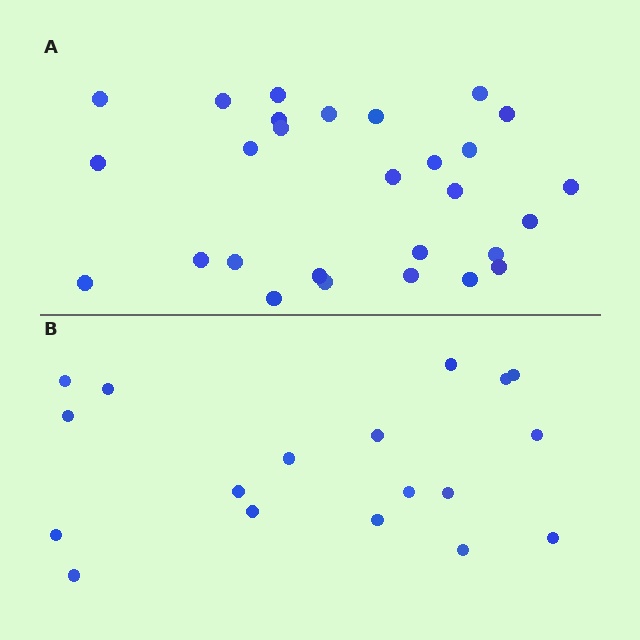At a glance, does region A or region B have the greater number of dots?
Region A (the top region) has more dots.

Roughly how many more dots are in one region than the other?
Region A has roughly 10 or so more dots than region B.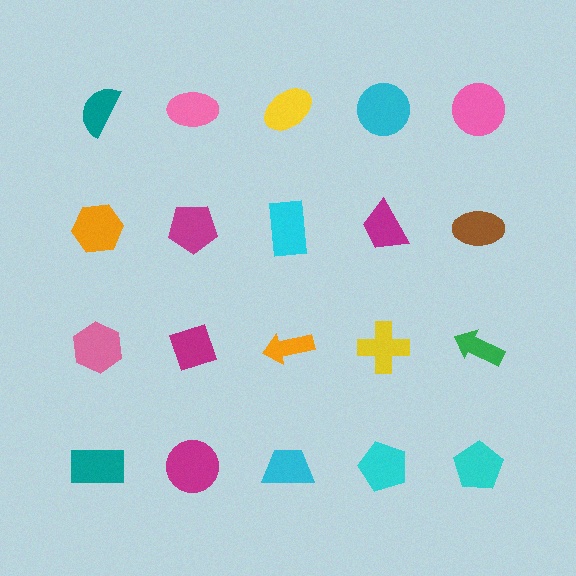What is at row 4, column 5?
A cyan pentagon.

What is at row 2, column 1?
An orange hexagon.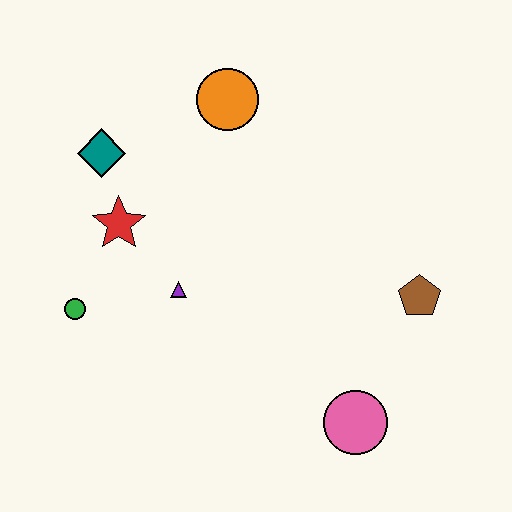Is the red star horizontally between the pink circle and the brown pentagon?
No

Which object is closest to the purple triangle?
The red star is closest to the purple triangle.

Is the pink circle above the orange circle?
No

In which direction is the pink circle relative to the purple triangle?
The pink circle is to the right of the purple triangle.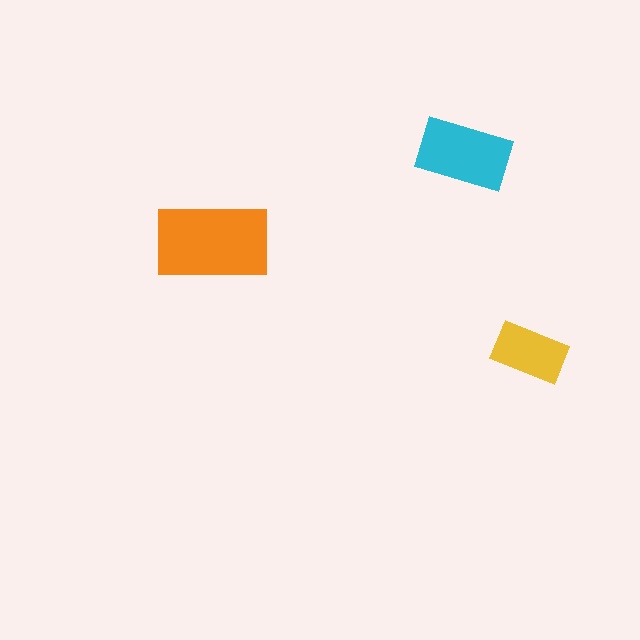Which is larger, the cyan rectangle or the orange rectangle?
The orange one.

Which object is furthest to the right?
The yellow rectangle is rightmost.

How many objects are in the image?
There are 3 objects in the image.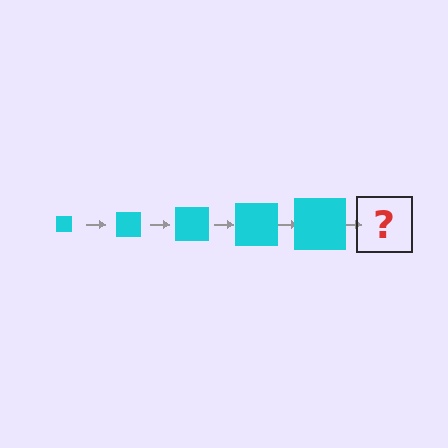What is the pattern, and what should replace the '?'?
The pattern is that the square gets progressively larger each step. The '?' should be a cyan square, larger than the previous one.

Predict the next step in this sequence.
The next step is a cyan square, larger than the previous one.